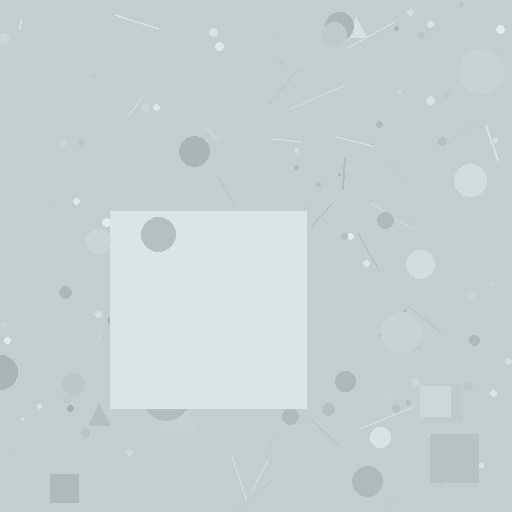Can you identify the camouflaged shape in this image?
The camouflaged shape is a square.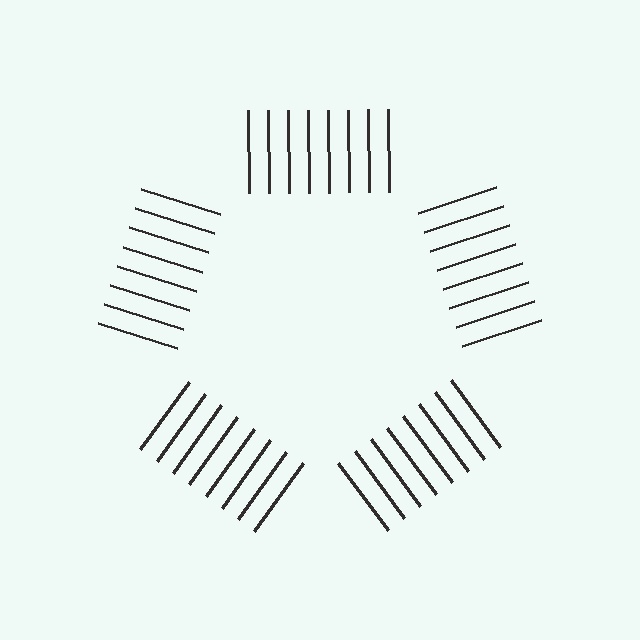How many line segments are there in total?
40 — 8 along each of the 5 edges.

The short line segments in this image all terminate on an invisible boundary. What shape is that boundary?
An illusory pentagon — the line segments terminate on its edges but no continuous stroke is drawn.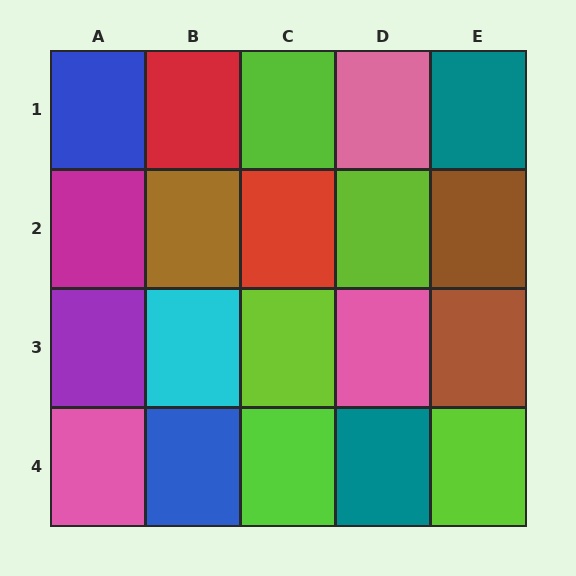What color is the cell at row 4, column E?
Lime.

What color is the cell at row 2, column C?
Red.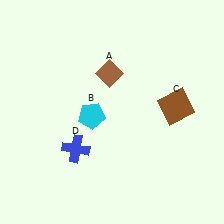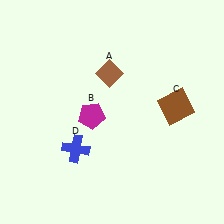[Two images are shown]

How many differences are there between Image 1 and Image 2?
There is 1 difference between the two images.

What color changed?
The pentagon (B) changed from cyan in Image 1 to magenta in Image 2.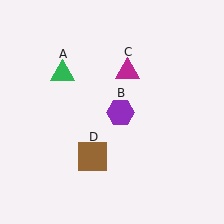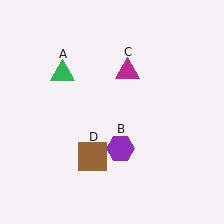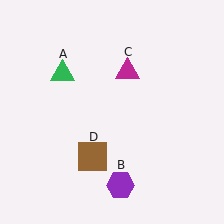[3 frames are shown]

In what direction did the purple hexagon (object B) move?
The purple hexagon (object B) moved down.